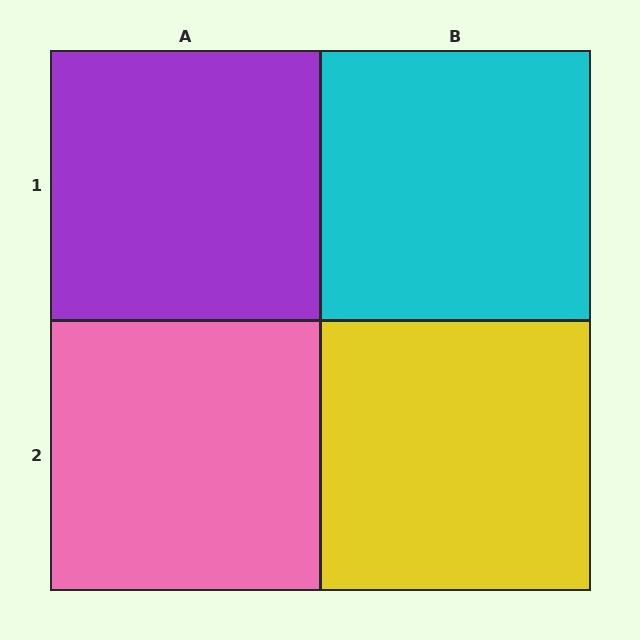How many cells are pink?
1 cell is pink.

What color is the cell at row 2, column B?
Yellow.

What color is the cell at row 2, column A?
Pink.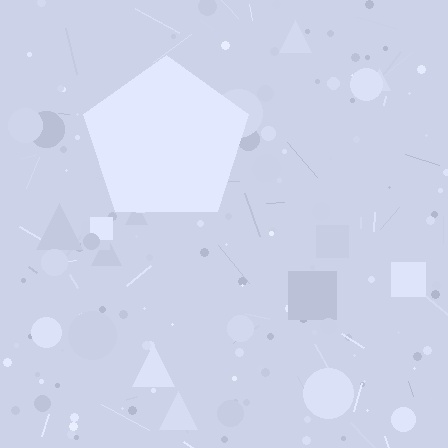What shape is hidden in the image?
A pentagon is hidden in the image.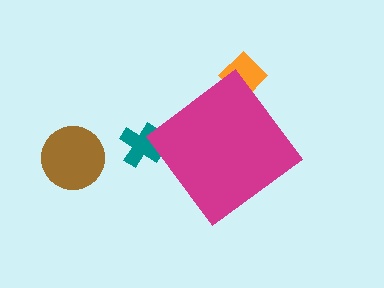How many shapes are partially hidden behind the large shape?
2 shapes are partially hidden.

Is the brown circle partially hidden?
No, the brown circle is fully visible.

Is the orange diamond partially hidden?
Yes, the orange diamond is partially hidden behind the magenta diamond.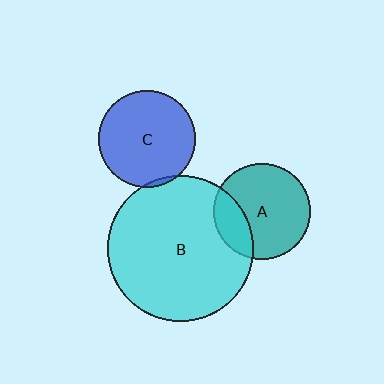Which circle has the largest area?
Circle B (cyan).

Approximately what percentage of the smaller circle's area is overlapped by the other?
Approximately 5%.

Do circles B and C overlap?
Yes.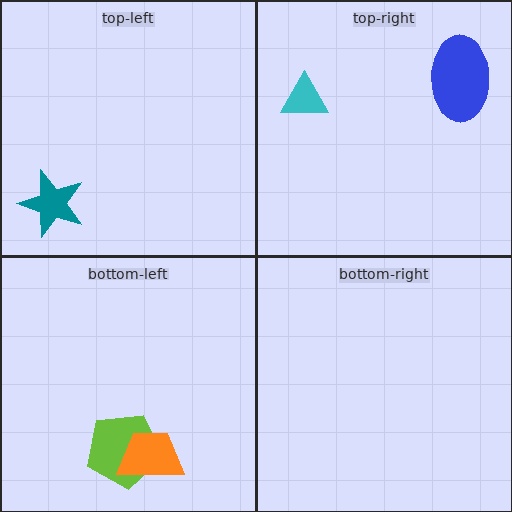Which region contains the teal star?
The top-left region.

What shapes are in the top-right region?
The blue ellipse, the cyan triangle.